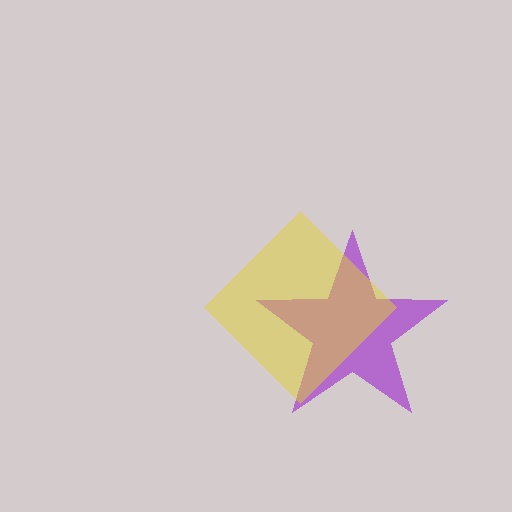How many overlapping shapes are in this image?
There are 2 overlapping shapes in the image.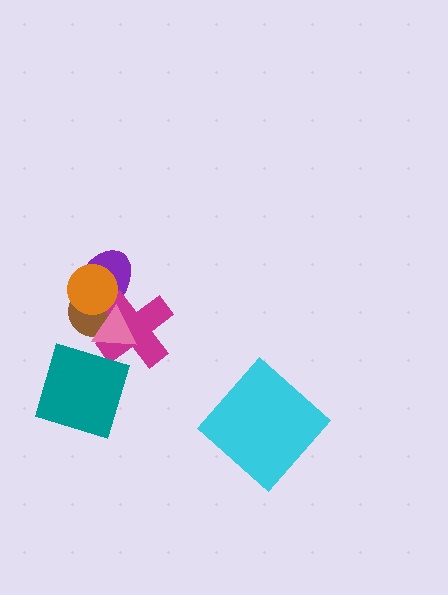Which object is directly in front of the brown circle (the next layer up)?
The magenta cross is directly in front of the brown circle.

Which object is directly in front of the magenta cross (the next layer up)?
The pink triangle is directly in front of the magenta cross.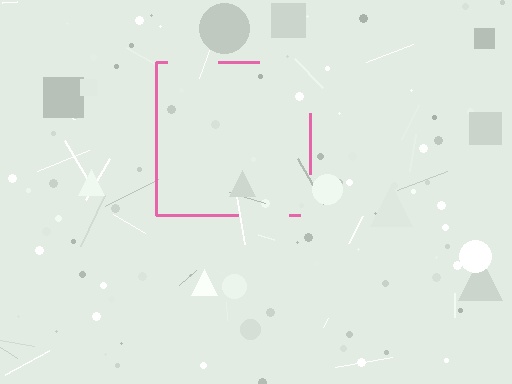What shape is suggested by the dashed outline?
The dashed outline suggests a square.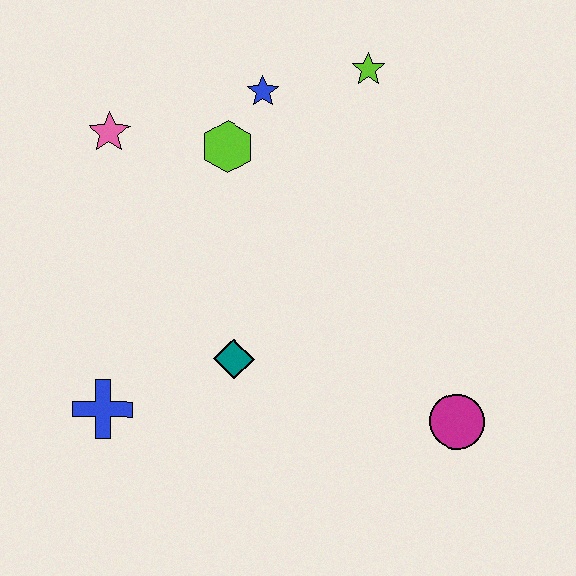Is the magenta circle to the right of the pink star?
Yes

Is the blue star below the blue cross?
No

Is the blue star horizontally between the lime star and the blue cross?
Yes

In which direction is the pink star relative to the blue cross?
The pink star is above the blue cross.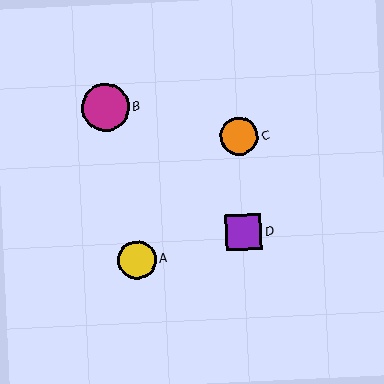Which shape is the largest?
The magenta circle (labeled B) is the largest.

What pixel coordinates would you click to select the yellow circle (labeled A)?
Click at (137, 260) to select the yellow circle A.